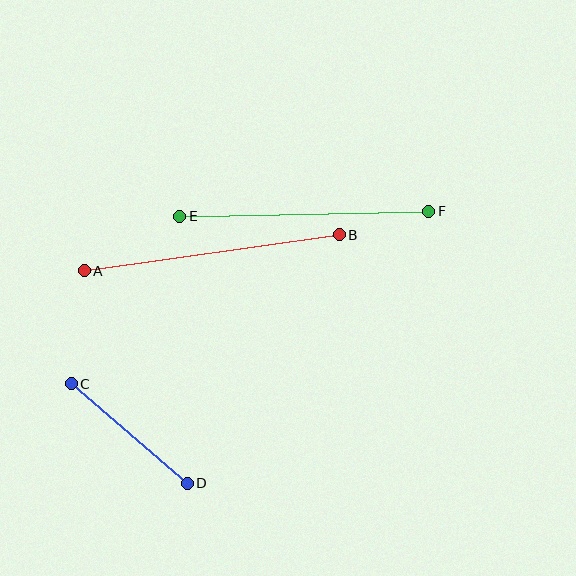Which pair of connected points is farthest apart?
Points A and B are farthest apart.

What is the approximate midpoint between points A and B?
The midpoint is at approximately (212, 253) pixels.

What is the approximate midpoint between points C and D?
The midpoint is at approximately (129, 434) pixels.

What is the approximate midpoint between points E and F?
The midpoint is at approximately (304, 214) pixels.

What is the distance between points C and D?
The distance is approximately 153 pixels.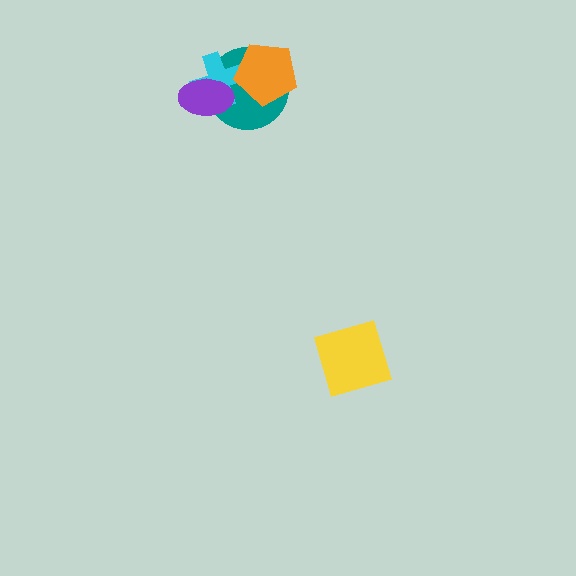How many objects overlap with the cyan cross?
3 objects overlap with the cyan cross.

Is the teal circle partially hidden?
Yes, it is partially covered by another shape.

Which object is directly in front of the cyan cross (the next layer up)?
The purple ellipse is directly in front of the cyan cross.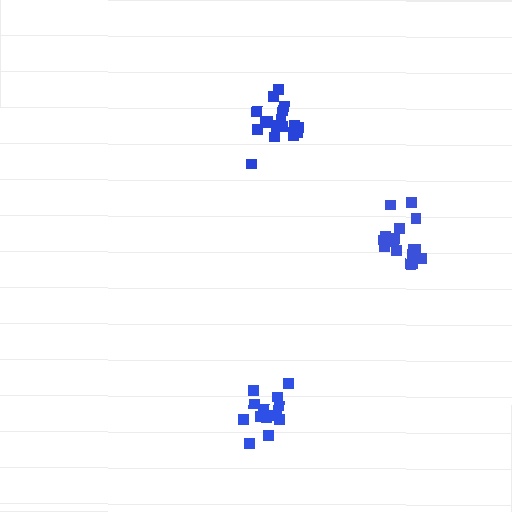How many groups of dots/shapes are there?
There are 3 groups.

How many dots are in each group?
Group 1: 19 dots, Group 2: 18 dots, Group 3: 14 dots (51 total).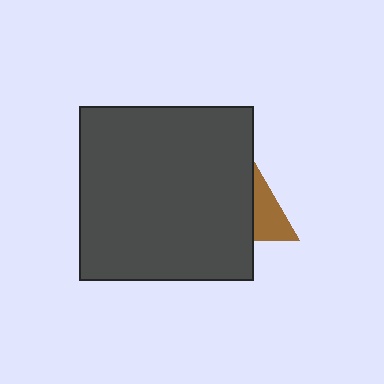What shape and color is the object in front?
The object in front is a dark gray square.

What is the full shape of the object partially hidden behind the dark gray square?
The partially hidden object is a brown triangle.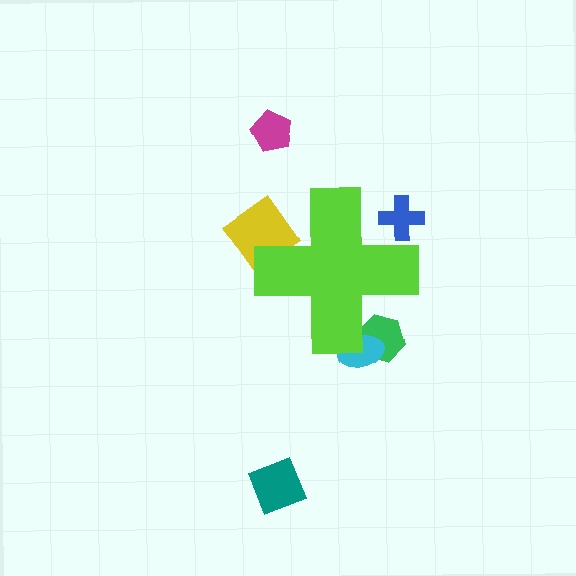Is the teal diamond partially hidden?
No, the teal diamond is fully visible.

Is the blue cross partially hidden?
Yes, the blue cross is partially hidden behind the lime cross.